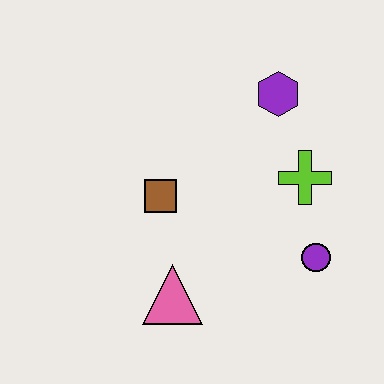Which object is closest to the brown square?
The pink triangle is closest to the brown square.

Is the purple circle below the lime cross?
Yes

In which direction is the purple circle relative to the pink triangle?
The purple circle is to the right of the pink triangle.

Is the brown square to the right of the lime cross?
No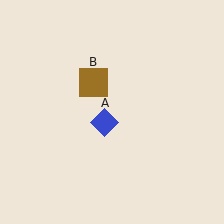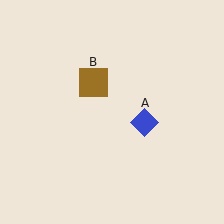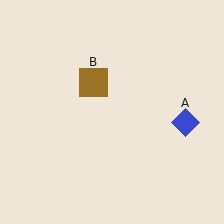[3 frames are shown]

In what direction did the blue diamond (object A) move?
The blue diamond (object A) moved right.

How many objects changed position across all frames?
1 object changed position: blue diamond (object A).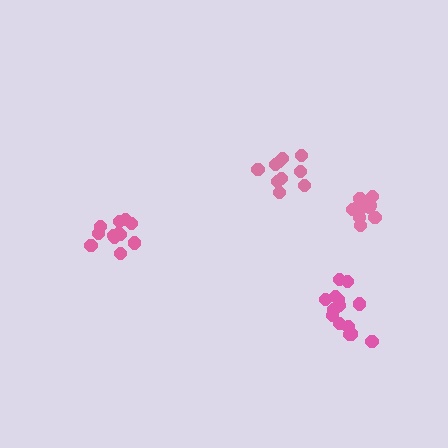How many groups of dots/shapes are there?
There are 4 groups.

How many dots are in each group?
Group 1: 12 dots, Group 2: 10 dots, Group 3: 14 dots, Group 4: 13 dots (49 total).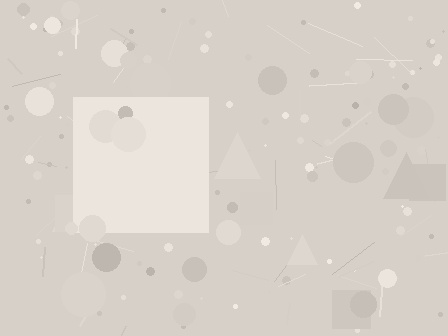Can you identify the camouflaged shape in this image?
The camouflaged shape is a square.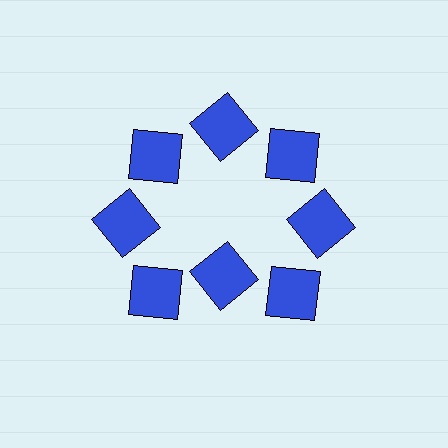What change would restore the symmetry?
The symmetry would be restored by moving it outward, back onto the ring so that all 8 squares sit at equal angles and equal distance from the center.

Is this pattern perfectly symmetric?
No. The 8 blue squares are arranged in a ring, but one element near the 6 o'clock position is pulled inward toward the center, breaking the 8-fold rotational symmetry.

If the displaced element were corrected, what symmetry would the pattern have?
It would have 8-fold rotational symmetry — the pattern would map onto itself every 45 degrees.